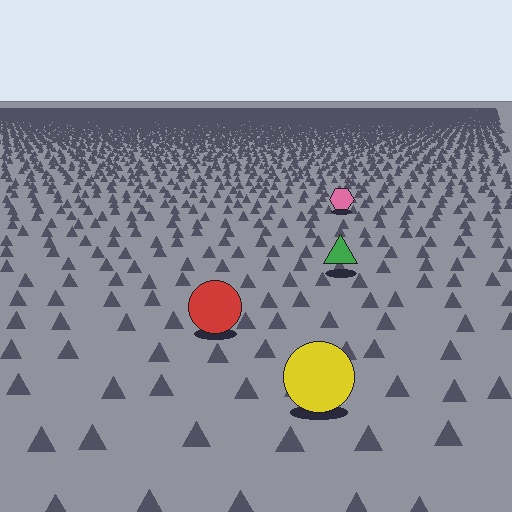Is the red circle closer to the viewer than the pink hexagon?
Yes. The red circle is closer — you can tell from the texture gradient: the ground texture is coarser near it.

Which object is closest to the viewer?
The yellow circle is closest. The texture marks near it are larger and more spread out.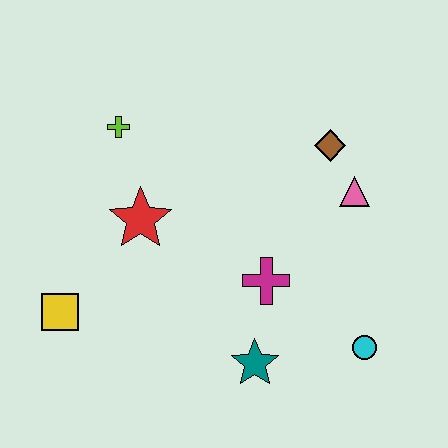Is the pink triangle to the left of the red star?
No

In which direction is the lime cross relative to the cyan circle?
The lime cross is to the left of the cyan circle.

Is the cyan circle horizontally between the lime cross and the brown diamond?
No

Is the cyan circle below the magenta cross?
Yes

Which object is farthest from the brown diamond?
The yellow square is farthest from the brown diamond.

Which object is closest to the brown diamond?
The pink triangle is closest to the brown diamond.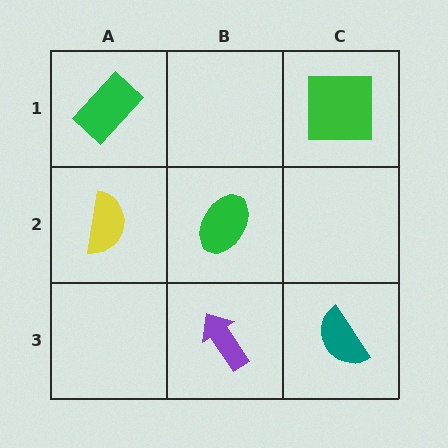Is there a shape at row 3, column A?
No, that cell is empty.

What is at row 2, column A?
A yellow semicircle.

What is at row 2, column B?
A green ellipse.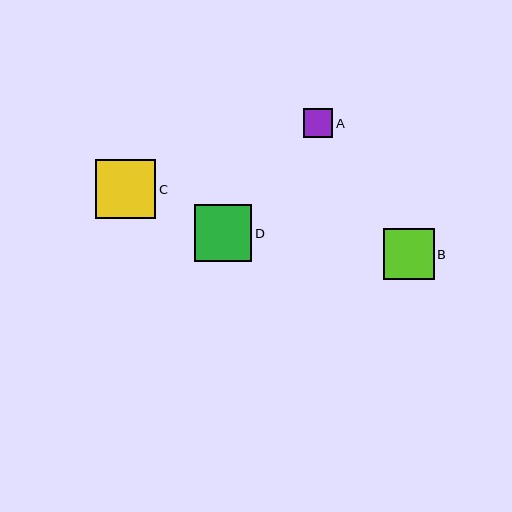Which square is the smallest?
Square A is the smallest with a size of approximately 29 pixels.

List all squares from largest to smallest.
From largest to smallest: C, D, B, A.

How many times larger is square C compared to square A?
Square C is approximately 2.1 times the size of square A.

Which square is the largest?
Square C is the largest with a size of approximately 60 pixels.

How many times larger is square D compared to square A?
Square D is approximately 2.0 times the size of square A.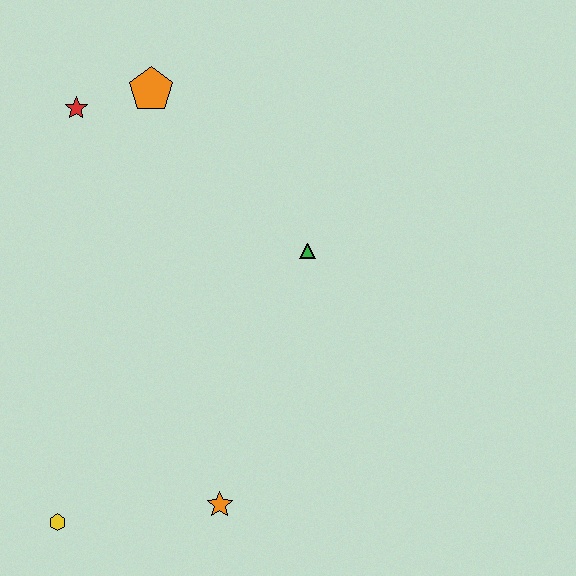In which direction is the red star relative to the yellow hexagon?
The red star is above the yellow hexagon.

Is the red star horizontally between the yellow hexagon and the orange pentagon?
Yes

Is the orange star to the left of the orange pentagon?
No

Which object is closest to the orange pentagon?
The red star is closest to the orange pentagon.